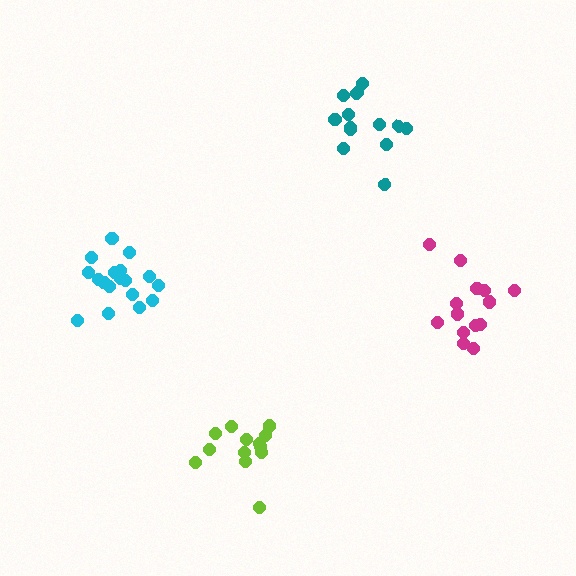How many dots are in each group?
Group 1: 14 dots, Group 2: 18 dots, Group 3: 14 dots, Group 4: 14 dots (60 total).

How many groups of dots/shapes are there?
There are 4 groups.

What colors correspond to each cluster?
The clusters are colored: magenta, cyan, teal, lime.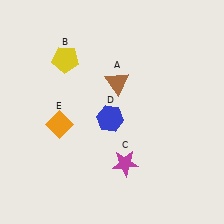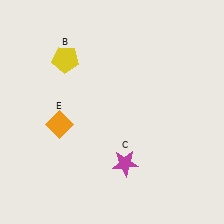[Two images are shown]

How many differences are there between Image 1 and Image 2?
There are 2 differences between the two images.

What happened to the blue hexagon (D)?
The blue hexagon (D) was removed in Image 2. It was in the bottom-left area of Image 1.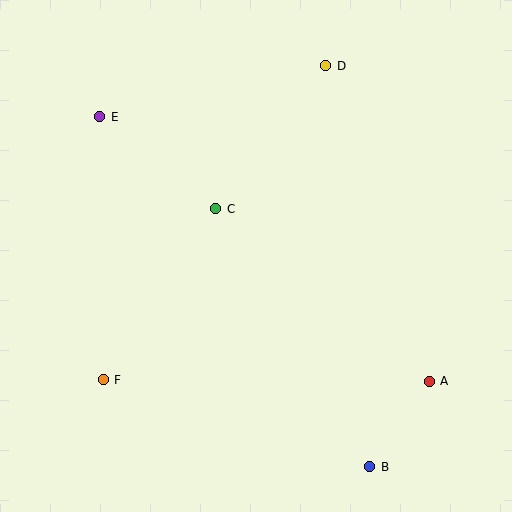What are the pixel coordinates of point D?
Point D is at (326, 66).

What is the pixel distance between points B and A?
The distance between B and A is 104 pixels.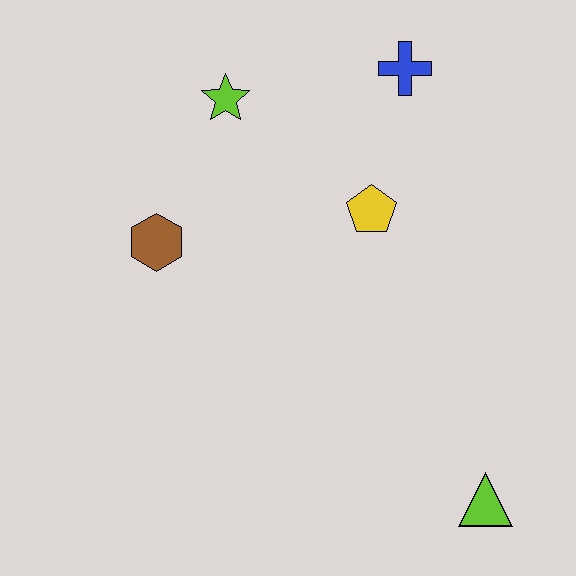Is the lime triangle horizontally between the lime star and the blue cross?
No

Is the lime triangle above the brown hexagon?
No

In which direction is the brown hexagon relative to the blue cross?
The brown hexagon is to the left of the blue cross.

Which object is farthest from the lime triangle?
The lime star is farthest from the lime triangle.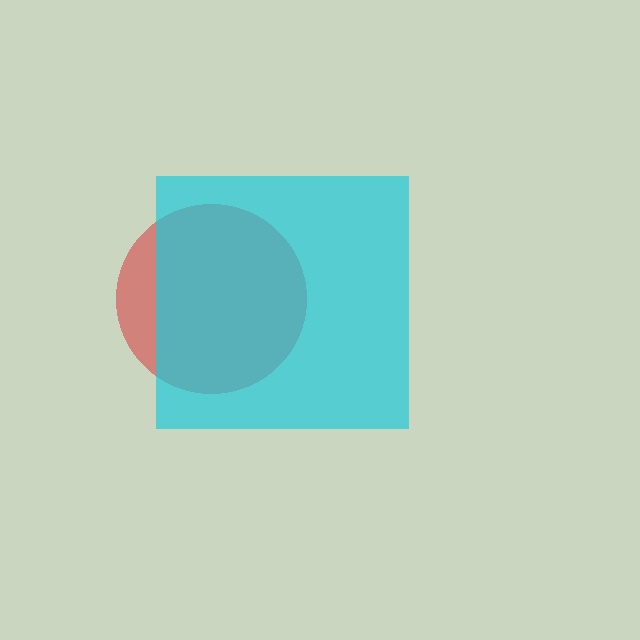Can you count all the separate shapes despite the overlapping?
Yes, there are 2 separate shapes.